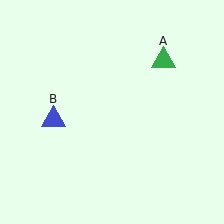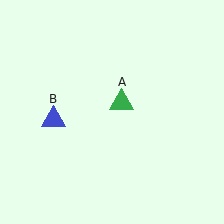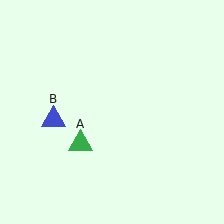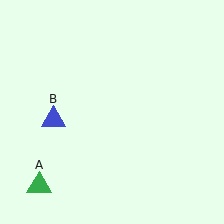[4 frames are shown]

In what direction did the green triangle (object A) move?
The green triangle (object A) moved down and to the left.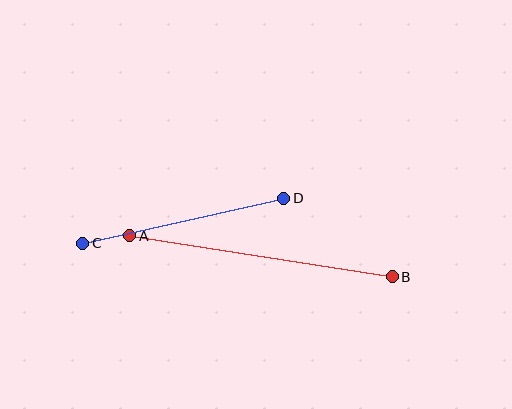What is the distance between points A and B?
The distance is approximately 266 pixels.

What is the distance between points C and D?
The distance is approximately 206 pixels.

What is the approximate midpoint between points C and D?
The midpoint is at approximately (183, 221) pixels.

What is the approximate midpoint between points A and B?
The midpoint is at approximately (261, 256) pixels.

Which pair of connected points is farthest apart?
Points A and B are farthest apart.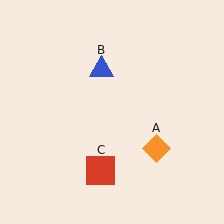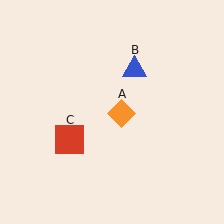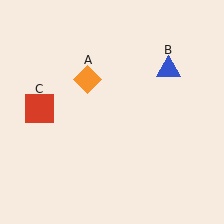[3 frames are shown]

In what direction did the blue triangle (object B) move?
The blue triangle (object B) moved right.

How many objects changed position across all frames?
3 objects changed position: orange diamond (object A), blue triangle (object B), red square (object C).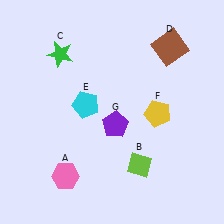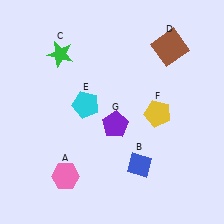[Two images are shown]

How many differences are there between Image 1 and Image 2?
There is 1 difference between the two images.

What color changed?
The diamond (B) changed from lime in Image 1 to blue in Image 2.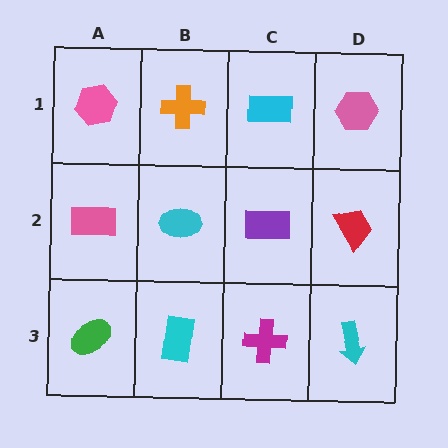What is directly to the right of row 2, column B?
A purple rectangle.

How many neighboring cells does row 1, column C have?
3.